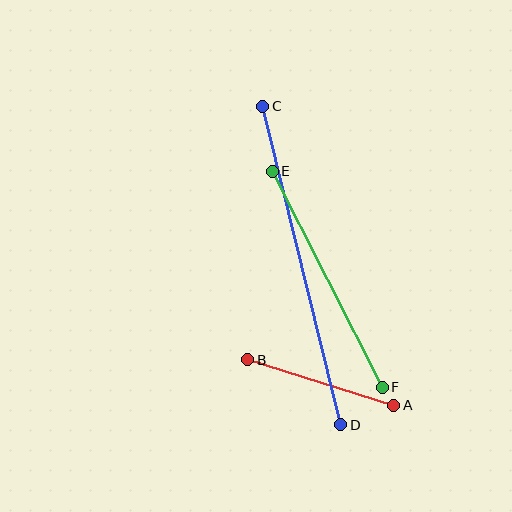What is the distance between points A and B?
The distance is approximately 153 pixels.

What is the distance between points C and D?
The distance is approximately 328 pixels.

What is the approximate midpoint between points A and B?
The midpoint is at approximately (321, 382) pixels.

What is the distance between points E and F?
The distance is approximately 242 pixels.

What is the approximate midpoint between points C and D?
The midpoint is at approximately (302, 266) pixels.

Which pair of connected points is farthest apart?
Points C and D are farthest apart.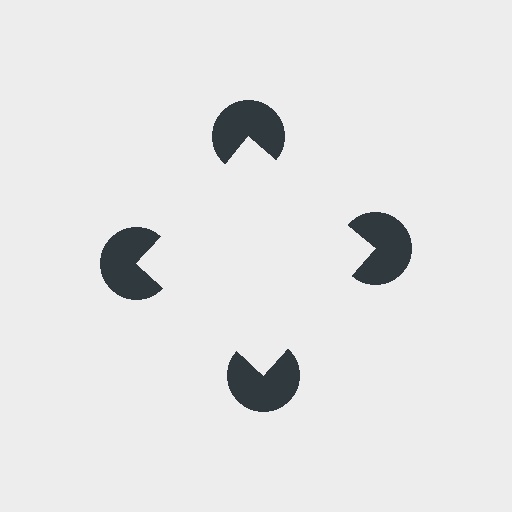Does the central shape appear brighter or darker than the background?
It typically appears slightly brighter than the background, even though no actual brightness change is drawn.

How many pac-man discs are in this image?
There are 4 — one at each vertex of the illusory square.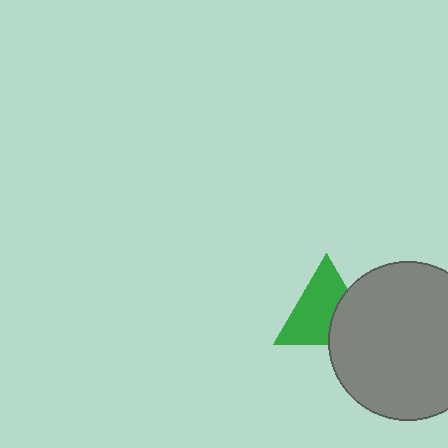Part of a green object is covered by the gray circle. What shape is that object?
It is a triangle.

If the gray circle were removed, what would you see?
You would see the complete green triangle.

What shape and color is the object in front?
The object in front is a gray circle.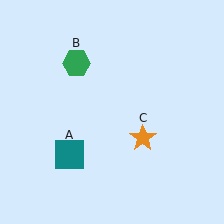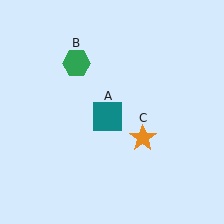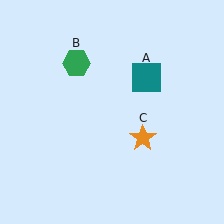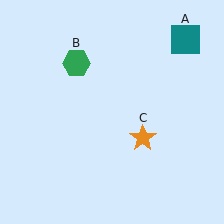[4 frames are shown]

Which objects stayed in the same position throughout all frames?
Green hexagon (object B) and orange star (object C) remained stationary.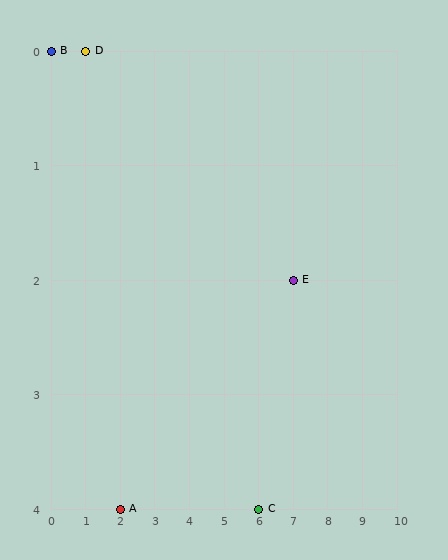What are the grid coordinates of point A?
Point A is at grid coordinates (2, 4).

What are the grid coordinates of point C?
Point C is at grid coordinates (6, 4).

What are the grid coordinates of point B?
Point B is at grid coordinates (0, 0).